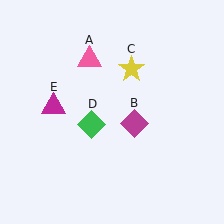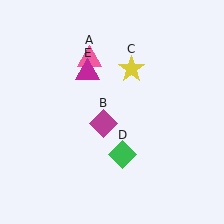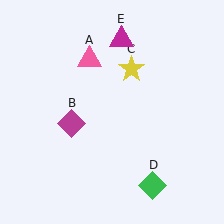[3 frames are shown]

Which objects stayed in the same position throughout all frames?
Pink triangle (object A) and yellow star (object C) remained stationary.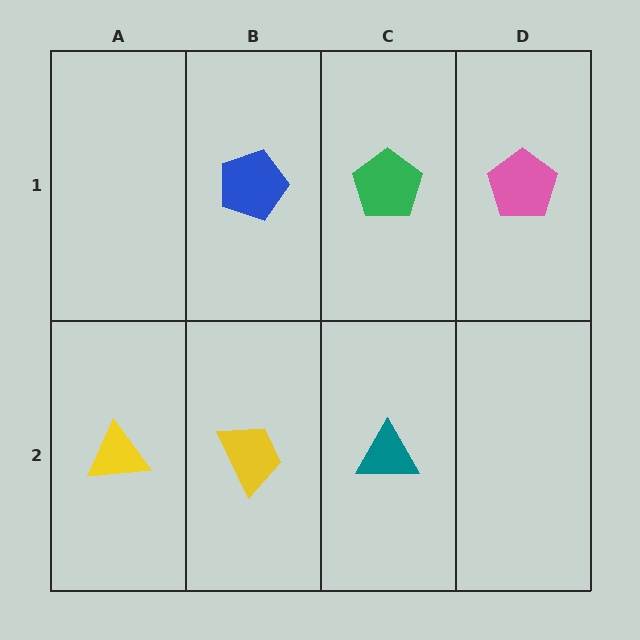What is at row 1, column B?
A blue pentagon.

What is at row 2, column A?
A yellow triangle.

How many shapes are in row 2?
3 shapes.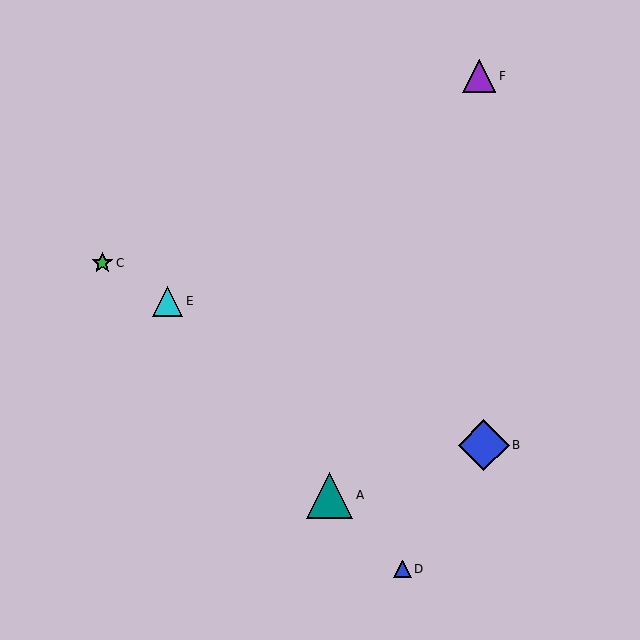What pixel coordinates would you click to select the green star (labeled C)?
Click at (102, 263) to select the green star C.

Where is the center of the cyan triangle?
The center of the cyan triangle is at (168, 301).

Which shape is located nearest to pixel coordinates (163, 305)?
The cyan triangle (labeled E) at (168, 301) is nearest to that location.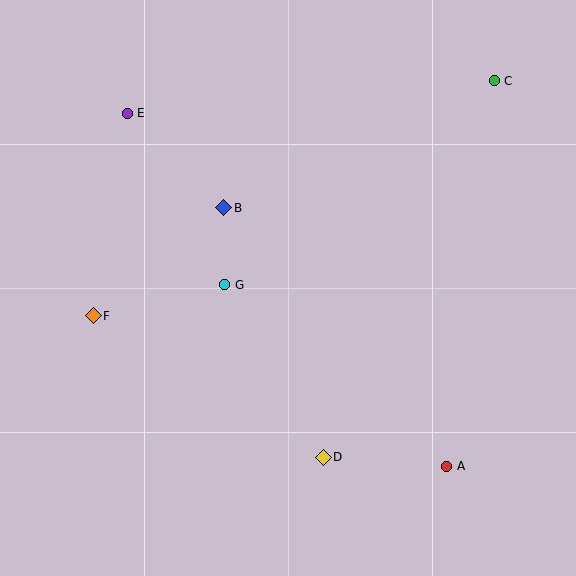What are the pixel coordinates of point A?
Point A is at (447, 466).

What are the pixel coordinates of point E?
Point E is at (127, 113).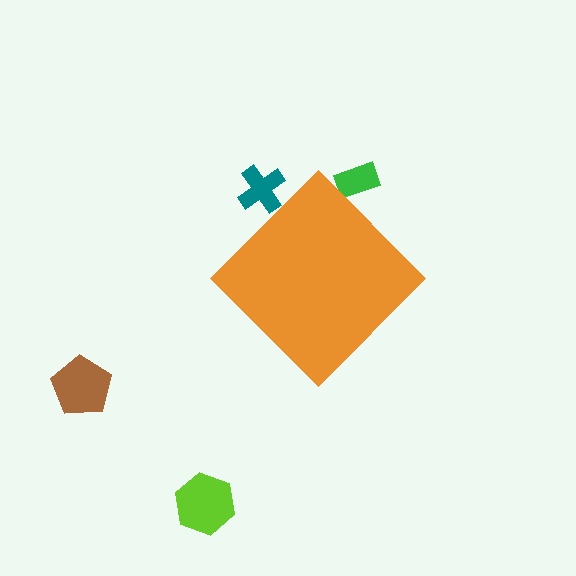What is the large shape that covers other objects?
An orange diamond.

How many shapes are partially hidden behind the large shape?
2 shapes are partially hidden.